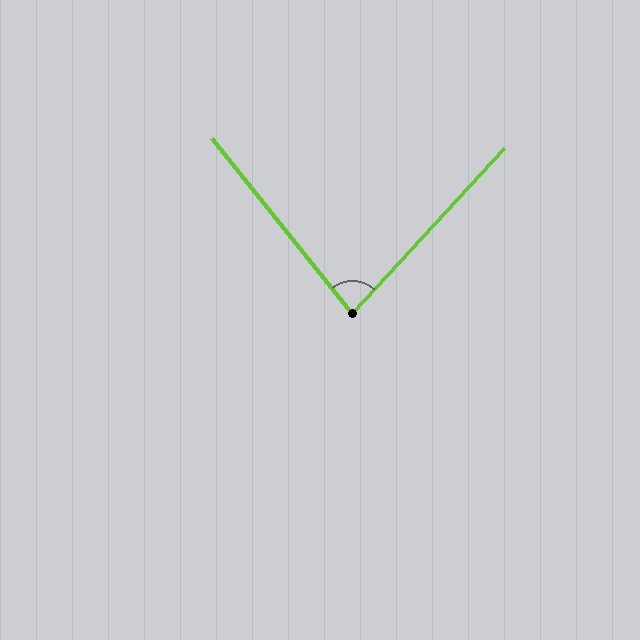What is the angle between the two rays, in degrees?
Approximately 81 degrees.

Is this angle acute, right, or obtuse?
It is acute.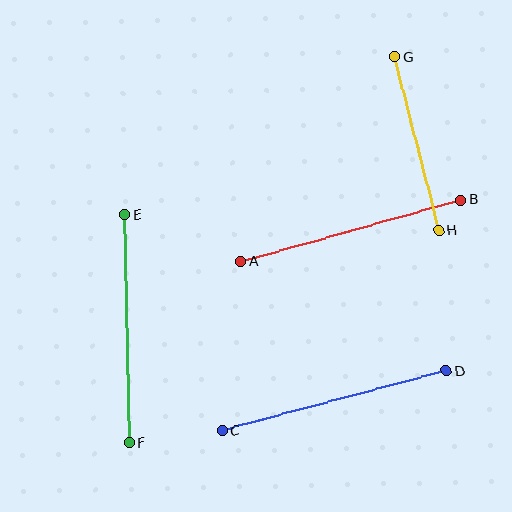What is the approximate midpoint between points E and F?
The midpoint is at approximately (127, 329) pixels.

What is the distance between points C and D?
The distance is approximately 232 pixels.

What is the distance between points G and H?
The distance is approximately 179 pixels.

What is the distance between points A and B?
The distance is approximately 228 pixels.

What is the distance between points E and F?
The distance is approximately 228 pixels.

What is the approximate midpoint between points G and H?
The midpoint is at approximately (417, 143) pixels.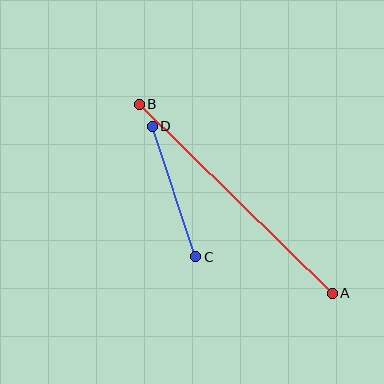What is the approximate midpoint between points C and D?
The midpoint is at approximately (174, 192) pixels.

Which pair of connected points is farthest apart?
Points A and B are farthest apart.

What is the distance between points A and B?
The distance is approximately 270 pixels.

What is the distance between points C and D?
The distance is approximately 137 pixels.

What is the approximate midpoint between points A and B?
The midpoint is at approximately (236, 199) pixels.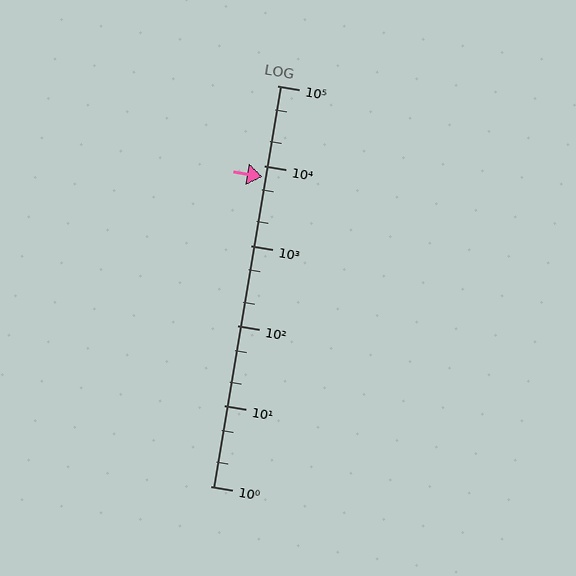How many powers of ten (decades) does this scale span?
The scale spans 5 decades, from 1 to 100000.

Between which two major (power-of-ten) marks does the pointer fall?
The pointer is between 1000 and 10000.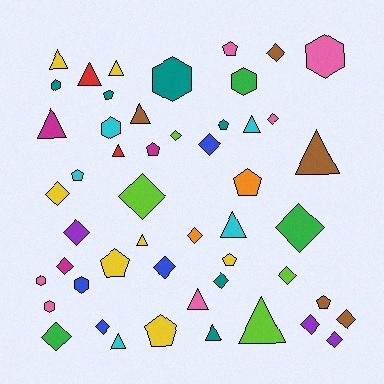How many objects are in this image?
There are 50 objects.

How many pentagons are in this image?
There are 10 pentagons.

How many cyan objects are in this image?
There are 5 cyan objects.